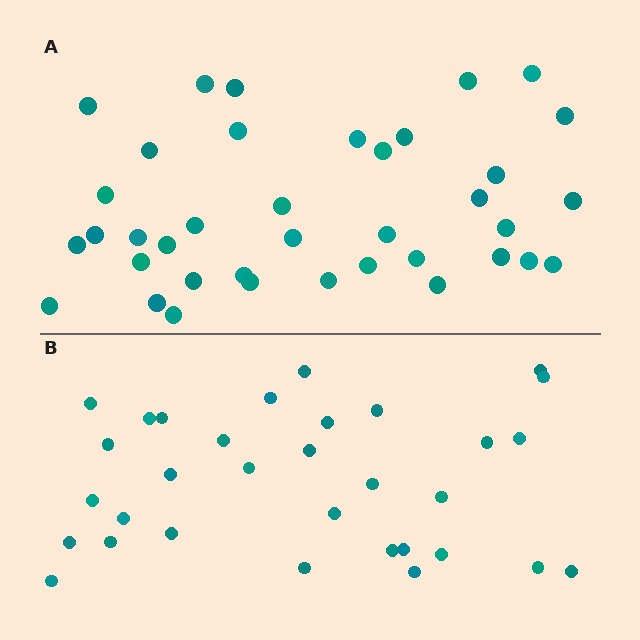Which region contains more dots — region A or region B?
Region A (the top region) has more dots.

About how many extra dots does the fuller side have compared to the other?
Region A has about 6 more dots than region B.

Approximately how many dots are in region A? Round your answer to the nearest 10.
About 40 dots. (The exact count is 38, which rounds to 40.)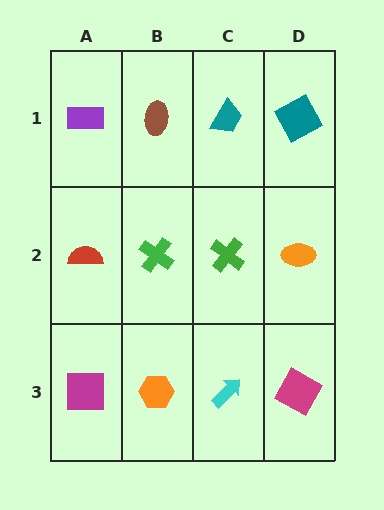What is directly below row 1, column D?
An orange ellipse.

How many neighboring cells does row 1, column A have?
2.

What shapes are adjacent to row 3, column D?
An orange ellipse (row 2, column D), a cyan arrow (row 3, column C).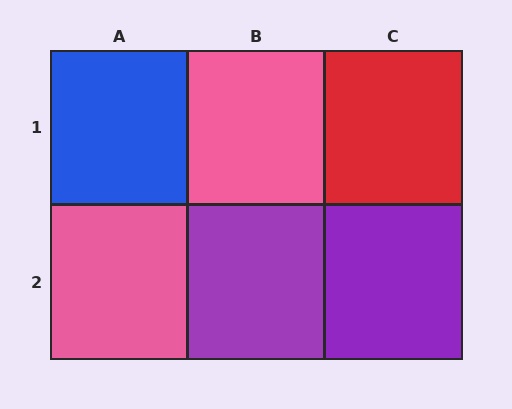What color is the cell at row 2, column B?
Purple.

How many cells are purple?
2 cells are purple.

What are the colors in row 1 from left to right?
Blue, pink, red.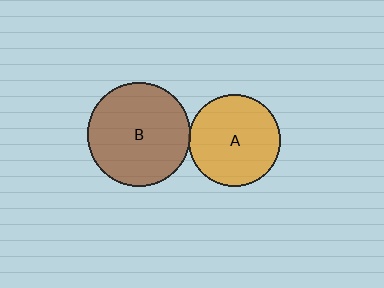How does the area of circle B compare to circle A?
Approximately 1.3 times.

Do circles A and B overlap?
Yes.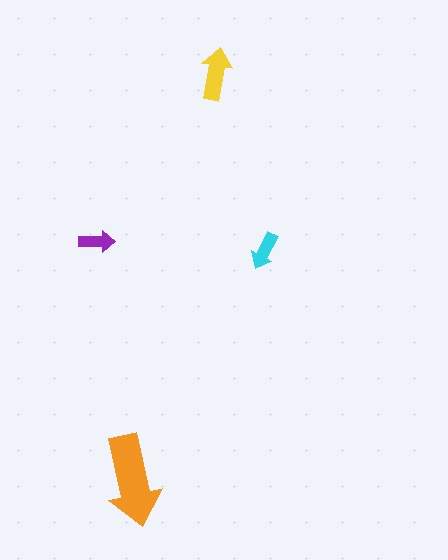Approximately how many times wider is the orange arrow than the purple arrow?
About 2.5 times wider.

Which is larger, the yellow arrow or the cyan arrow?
The yellow one.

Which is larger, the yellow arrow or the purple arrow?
The yellow one.